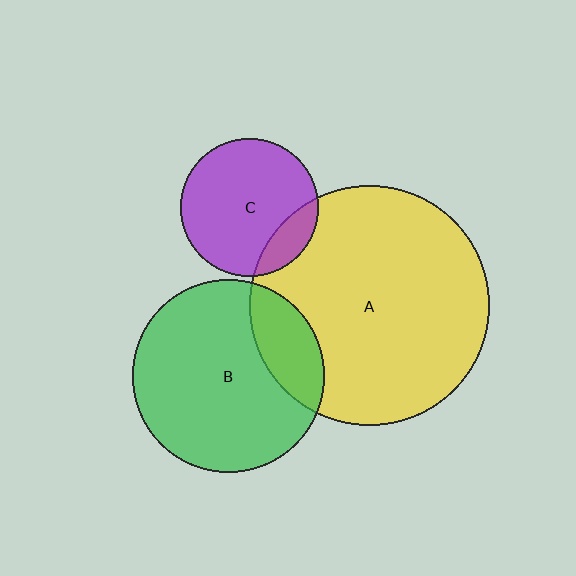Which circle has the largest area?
Circle A (yellow).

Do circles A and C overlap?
Yes.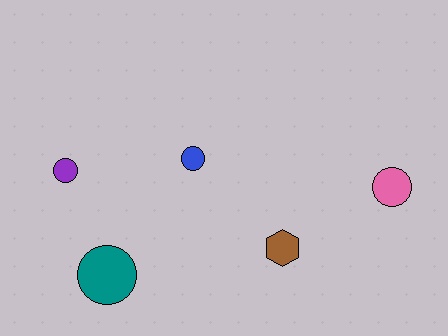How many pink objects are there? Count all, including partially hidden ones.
There is 1 pink object.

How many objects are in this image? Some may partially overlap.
There are 5 objects.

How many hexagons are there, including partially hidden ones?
There is 1 hexagon.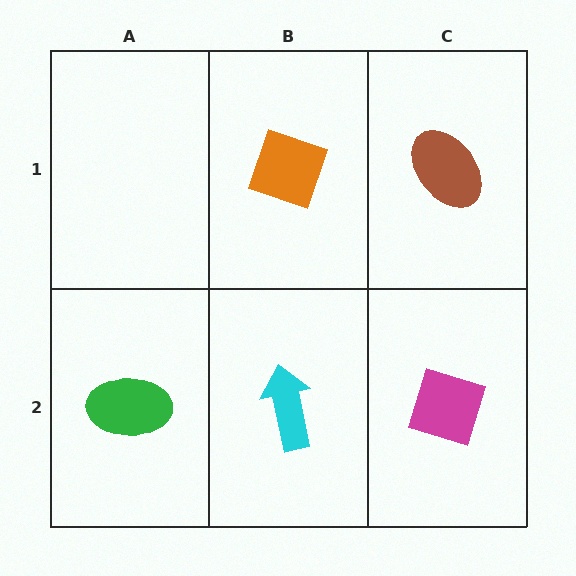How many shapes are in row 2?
3 shapes.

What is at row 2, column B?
A cyan arrow.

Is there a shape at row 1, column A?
No, that cell is empty.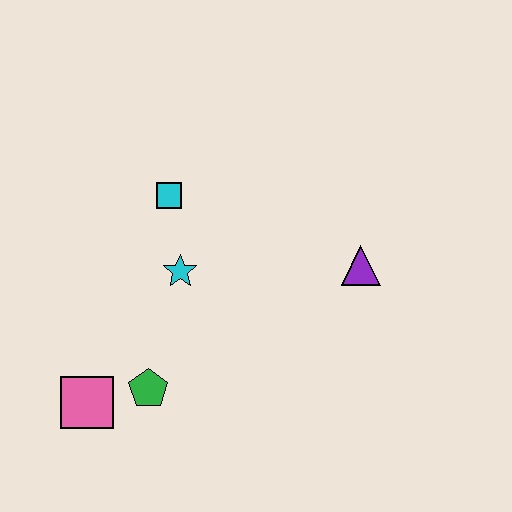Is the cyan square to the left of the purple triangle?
Yes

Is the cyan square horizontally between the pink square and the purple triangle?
Yes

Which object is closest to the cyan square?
The cyan star is closest to the cyan square.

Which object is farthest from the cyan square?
The pink square is farthest from the cyan square.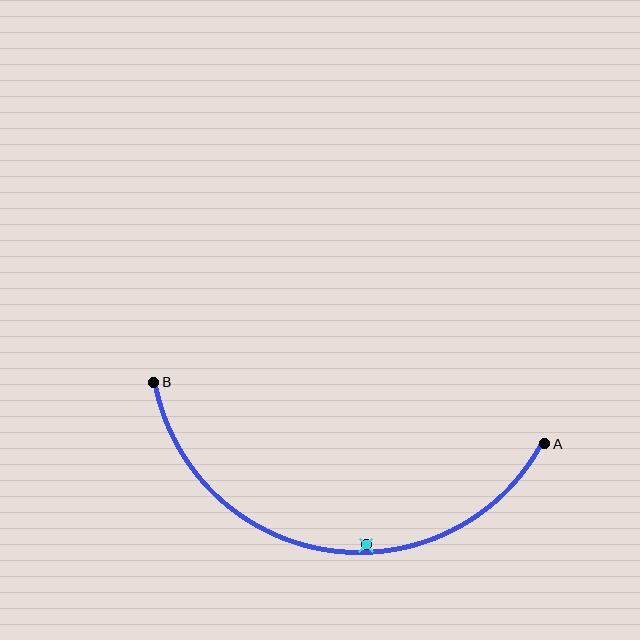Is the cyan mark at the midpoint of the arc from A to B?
No — the cyan mark does not lie on the arc at all. It sits slightly inside the curve.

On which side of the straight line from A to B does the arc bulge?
The arc bulges below the straight line connecting A and B.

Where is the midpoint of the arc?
The arc midpoint is the point on the curve farthest from the straight line joining A and B. It sits below that line.